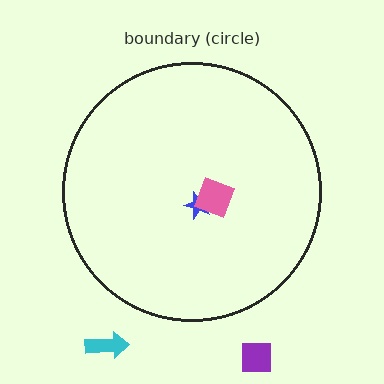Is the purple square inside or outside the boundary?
Outside.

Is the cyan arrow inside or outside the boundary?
Outside.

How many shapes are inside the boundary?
2 inside, 2 outside.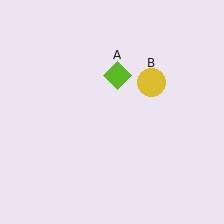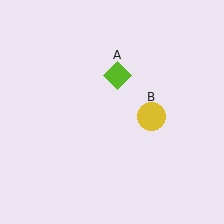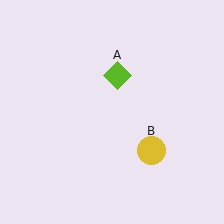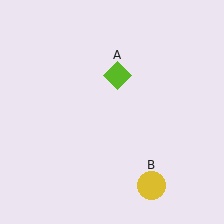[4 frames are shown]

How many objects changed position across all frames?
1 object changed position: yellow circle (object B).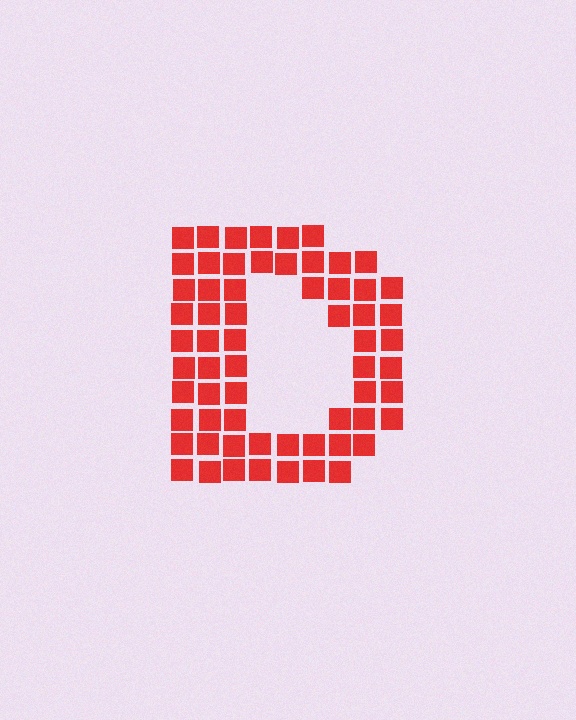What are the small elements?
The small elements are squares.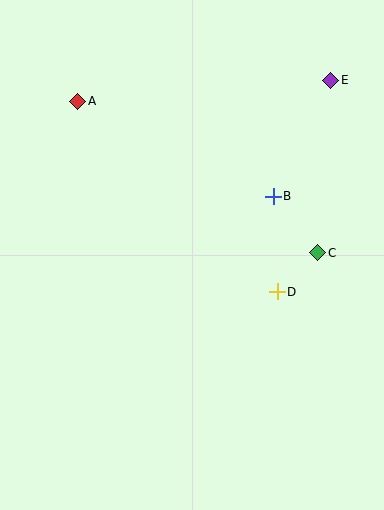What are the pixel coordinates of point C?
Point C is at (318, 253).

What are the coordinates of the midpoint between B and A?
The midpoint between B and A is at (175, 149).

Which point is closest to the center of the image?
Point D at (277, 292) is closest to the center.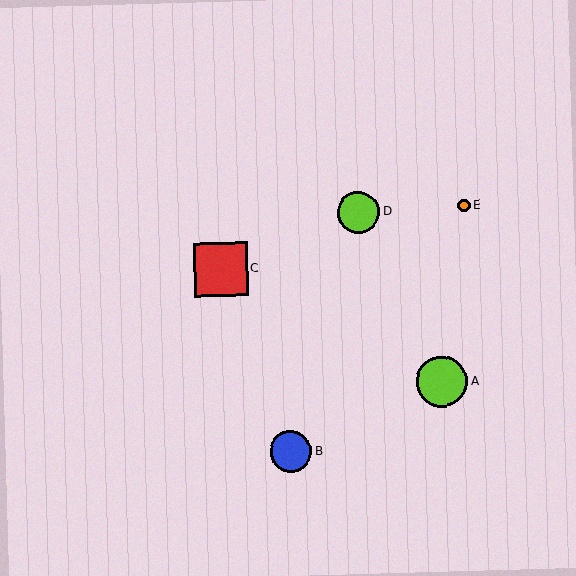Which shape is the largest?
The red square (labeled C) is the largest.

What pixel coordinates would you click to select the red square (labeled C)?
Click at (221, 269) to select the red square C.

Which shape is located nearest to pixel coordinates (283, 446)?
The blue circle (labeled B) at (291, 452) is nearest to that location.